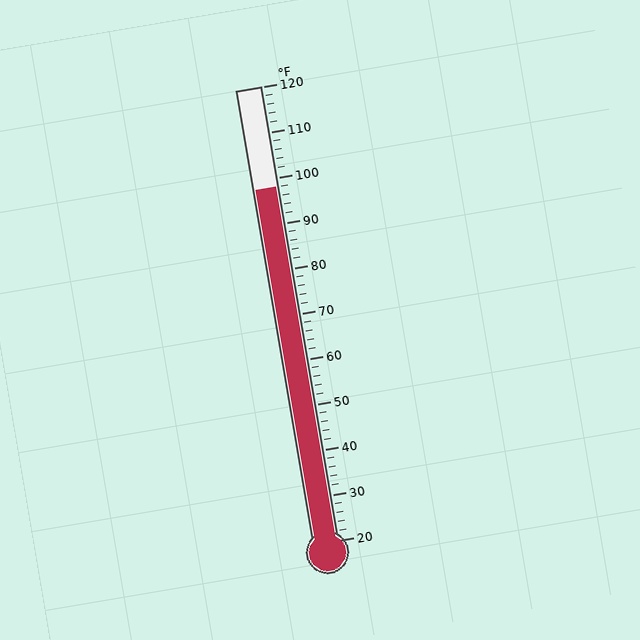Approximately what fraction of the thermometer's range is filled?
The thermometer is filled to approximately 80% of its range.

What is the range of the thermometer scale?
The thermometer scale ranges from 20°F to 120°F.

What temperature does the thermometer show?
The thermometer shows approximately 98°F.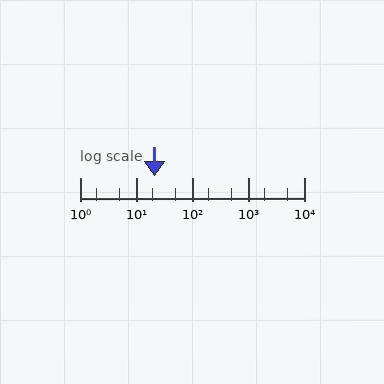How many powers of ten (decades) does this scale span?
The scale spans 4 decades, from 1 to 10000.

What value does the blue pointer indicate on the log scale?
The pointer indicates approximately 21.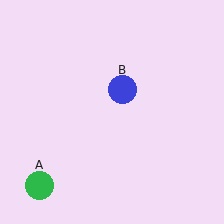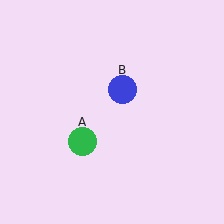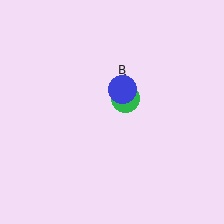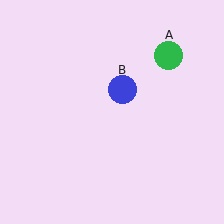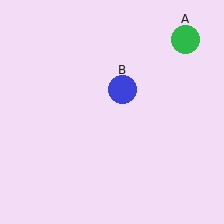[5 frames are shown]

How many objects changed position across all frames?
1 object changed position: green circle (object A).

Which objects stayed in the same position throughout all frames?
Blue circle (object B) remained stationary.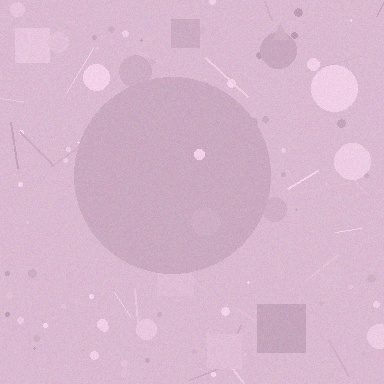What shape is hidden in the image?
A circle is hidden in the image.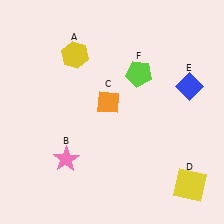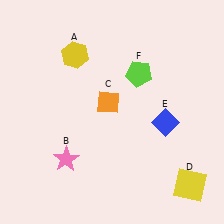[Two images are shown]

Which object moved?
The blue diamond (E) moved down.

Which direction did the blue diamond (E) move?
The blue diamond (E) moved down.